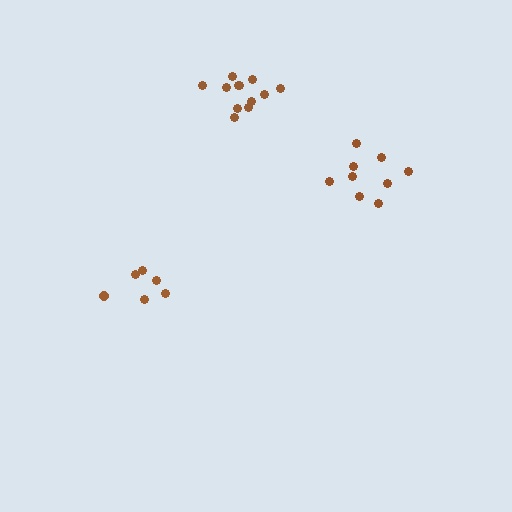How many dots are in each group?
Group 1: 6 dots, Group 2: 9 dots, Group 3: 12 dots (27 total).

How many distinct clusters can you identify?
There are 3 distinct clusters.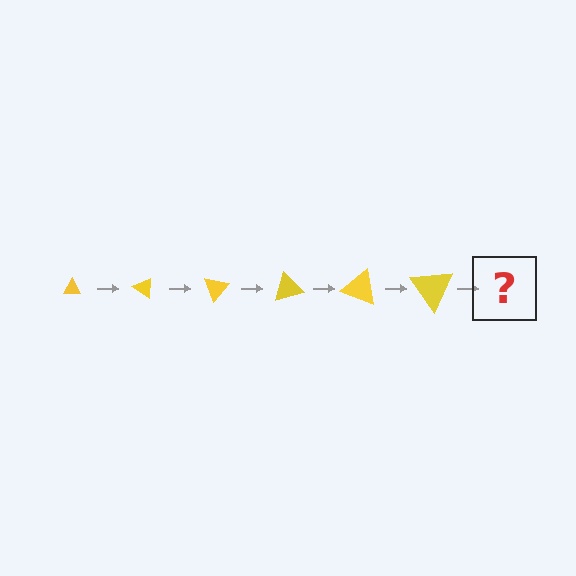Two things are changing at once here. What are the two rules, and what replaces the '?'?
The two rules are that the triangle grows larger each step and it rotates 35 degrees each step. The '?' should be a triangle, larger than the previous one and rotated 210 degrees from the start.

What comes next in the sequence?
The next element should be a triangle, larger than the previous one and rotated 210 degrees from the start.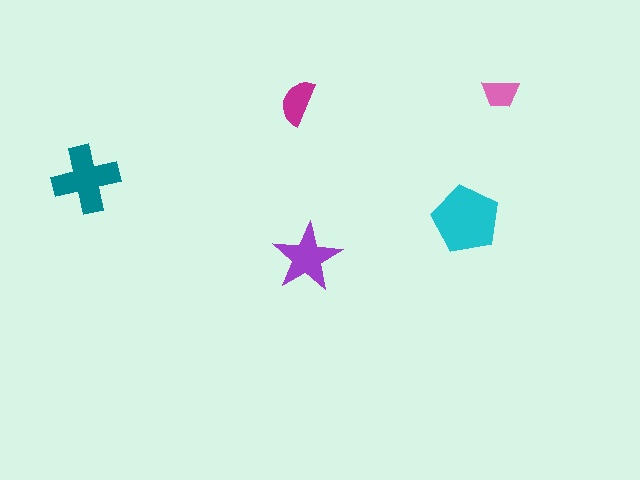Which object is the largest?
The cyan pentagon.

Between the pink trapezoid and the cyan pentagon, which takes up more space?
The cyan pentagon.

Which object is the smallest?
The pink trapezoid.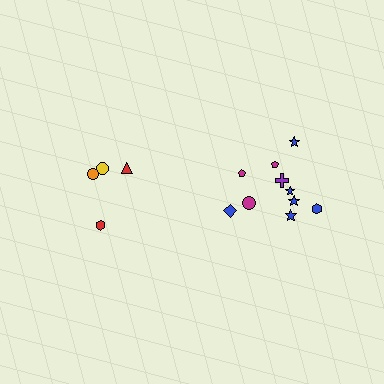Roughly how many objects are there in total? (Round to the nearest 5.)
Roughly 15 objects in total.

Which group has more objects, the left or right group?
The right group.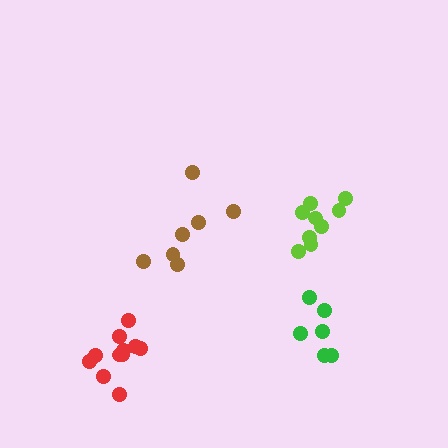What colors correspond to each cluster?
The clusters are colored: brown, lime, red, green.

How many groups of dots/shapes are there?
There are 4 groups.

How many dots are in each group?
Group 1: 7 dots, Group 2: 9 dots, Group 3: 11 dots, Group 4: 6 dots (33 total).